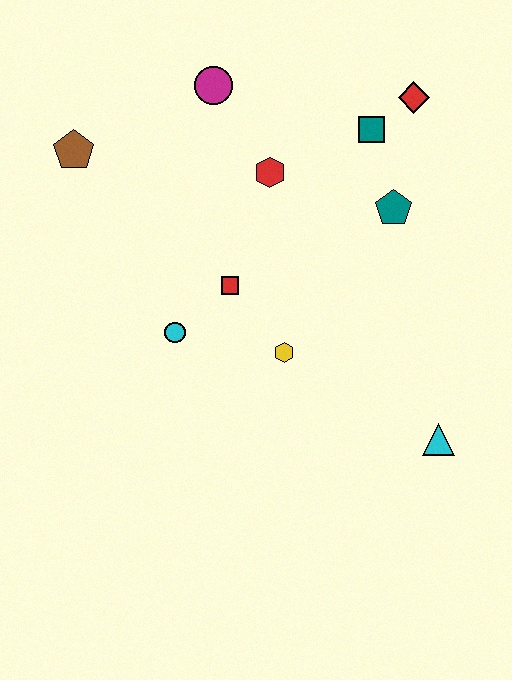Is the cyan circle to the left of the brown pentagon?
No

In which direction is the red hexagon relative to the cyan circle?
The red hexagon is above the cyan circle.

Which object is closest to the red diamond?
The teal square is closest to the red diamond.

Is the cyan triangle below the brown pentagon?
Yes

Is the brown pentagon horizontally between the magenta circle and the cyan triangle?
No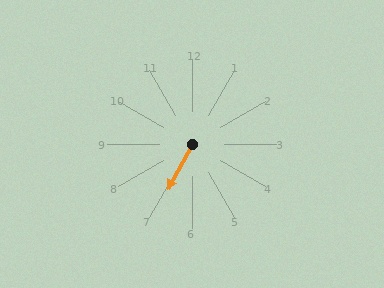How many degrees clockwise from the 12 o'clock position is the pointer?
Approximately 208 degrees.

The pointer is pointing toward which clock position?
Roughly 7 o'clock.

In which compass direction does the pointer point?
Southwest.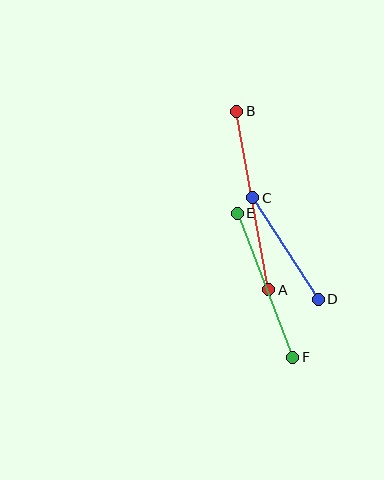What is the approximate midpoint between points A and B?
The midpoint is at approximately (253, 200) pixels.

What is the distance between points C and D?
The distance is approximately 121 pixels.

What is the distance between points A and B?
The distance is approximately 181 pixels.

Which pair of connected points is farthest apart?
Points A and B are farthest apart.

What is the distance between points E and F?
The distance is approximately 154 pixels.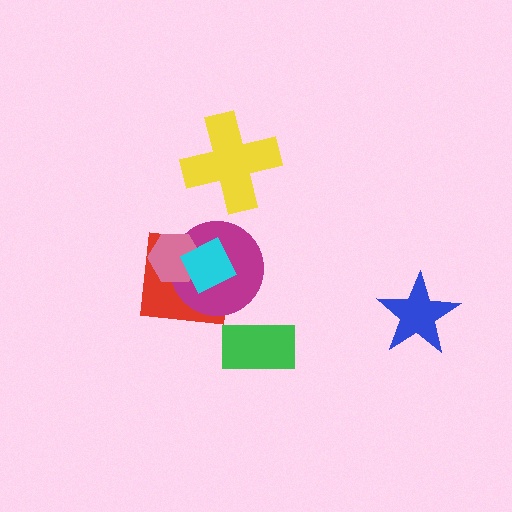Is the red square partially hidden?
Yes, it is partially covered by another shape.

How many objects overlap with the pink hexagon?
3 objects overlap with the pink hexagon.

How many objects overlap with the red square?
3 objects overlap with the red square.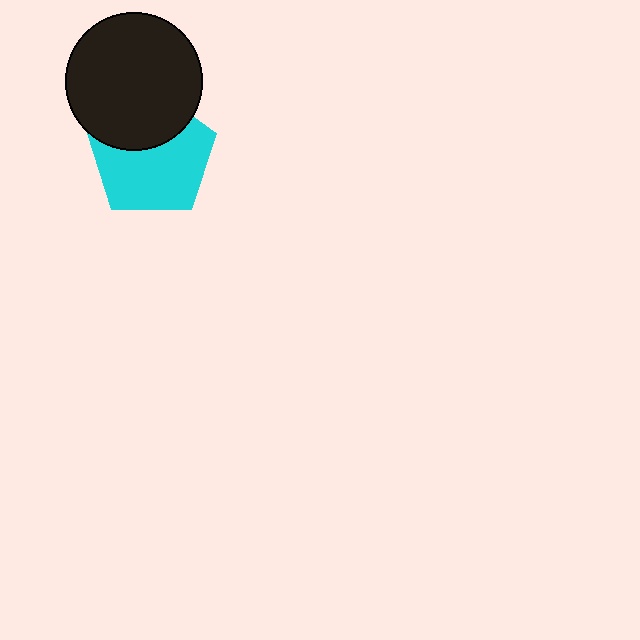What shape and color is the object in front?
The object in front is a black circle.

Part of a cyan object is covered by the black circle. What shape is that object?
It is a pentagon.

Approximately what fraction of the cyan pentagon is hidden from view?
Roughly 35% of the cyan pentagon is hidden behind the black circle.